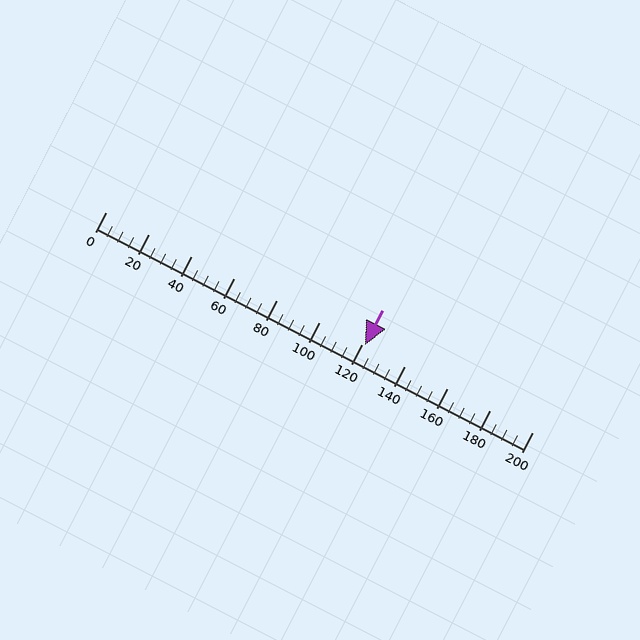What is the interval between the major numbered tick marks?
The major tick marks are spaced 20 units apart.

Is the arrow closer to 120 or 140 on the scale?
The arrow is closer to 120.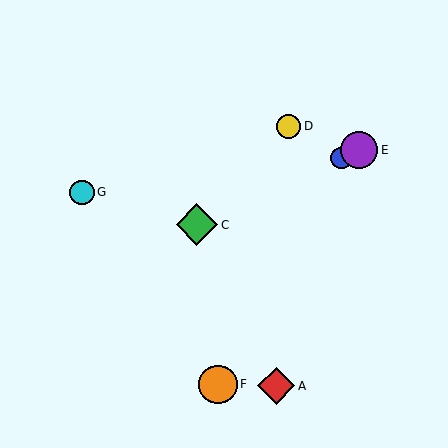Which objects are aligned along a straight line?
Objects B, C, E are aligned along a straight line.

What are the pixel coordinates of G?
Object G is at (82, 192).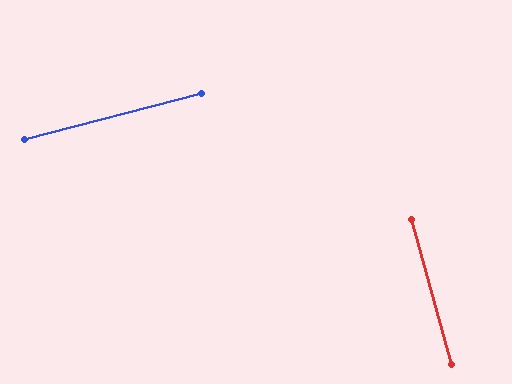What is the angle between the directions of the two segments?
Approximately 89 degrees.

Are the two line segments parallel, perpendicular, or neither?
Perpendicular — they meet at approximately 89°.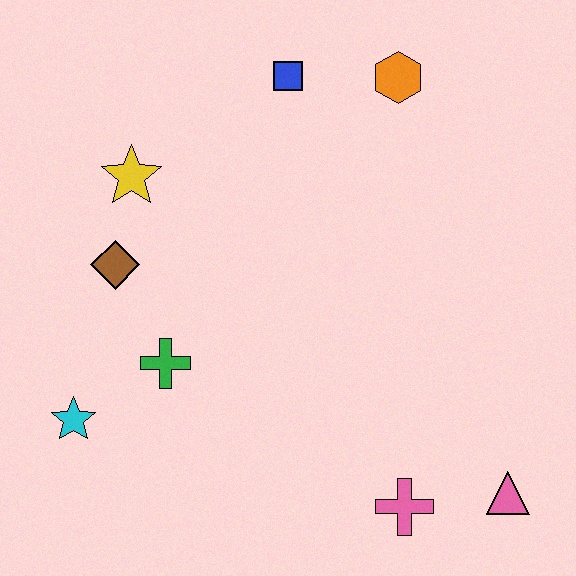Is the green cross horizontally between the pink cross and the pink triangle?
No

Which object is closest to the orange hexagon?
The blue square is closest to the orange hexagon.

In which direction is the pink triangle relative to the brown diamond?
The pink triangle is to the right of the brown diamond.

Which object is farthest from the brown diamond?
The pink triangle is farthest from the brown diamond.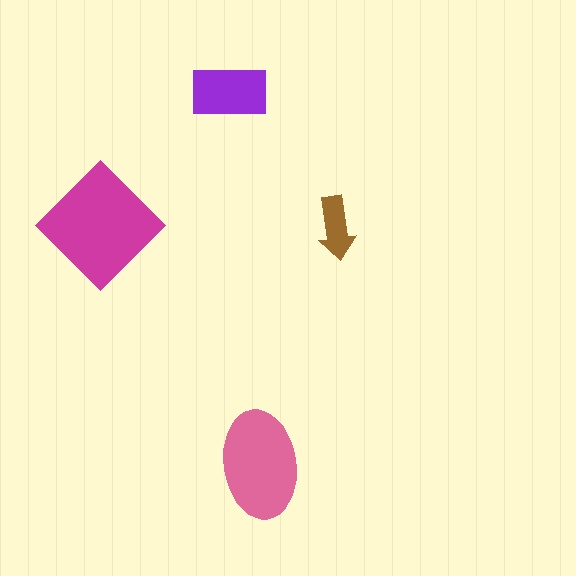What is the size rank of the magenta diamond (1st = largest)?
1st.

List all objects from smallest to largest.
The brown arrow, the purple rectangle, the pink ellipse, the magenta diamond.